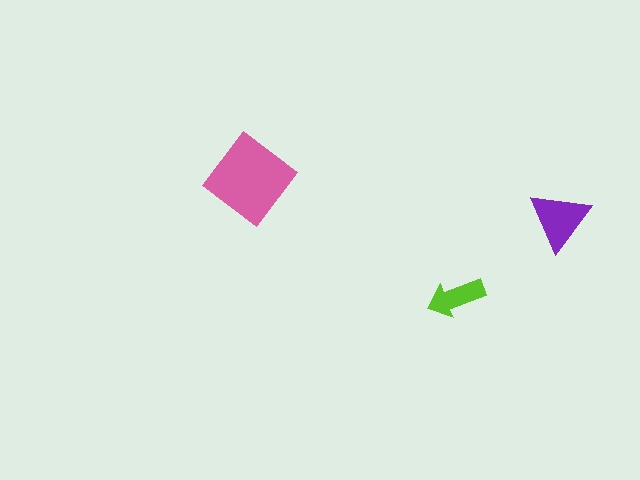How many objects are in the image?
There are 3 objects in the image.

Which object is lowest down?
The lime arrow is bottommost.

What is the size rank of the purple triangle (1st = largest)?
2nd.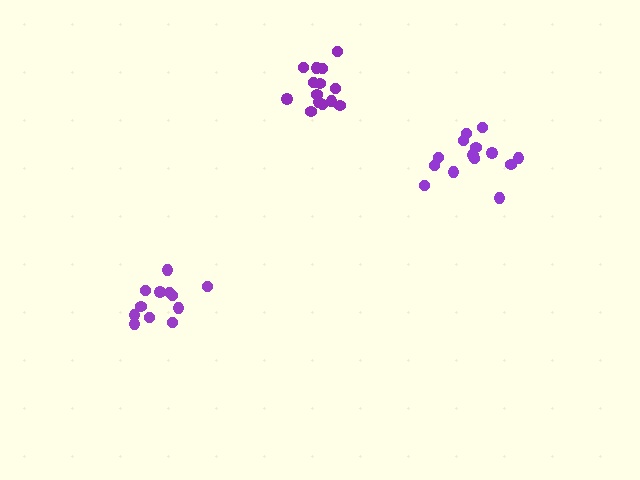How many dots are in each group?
Group 1: 14 dots, Group 2: 12 dots, Group 3: 14 dots (40 total).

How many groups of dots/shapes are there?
There are 3 groups.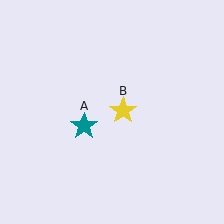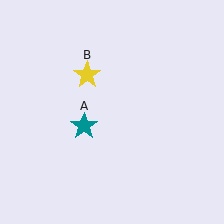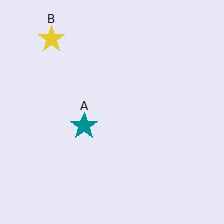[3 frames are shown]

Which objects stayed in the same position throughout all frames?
Teal star (object A) remained stationary.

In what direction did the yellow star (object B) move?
The yellow star (object B) moved up and to the left.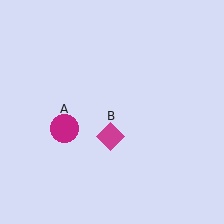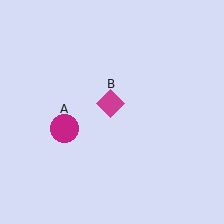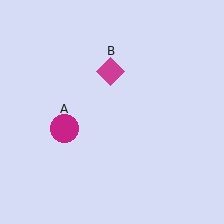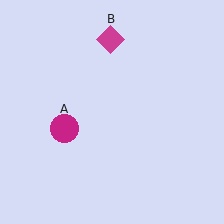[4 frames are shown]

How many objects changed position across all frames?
1 object changed position: magenta diamond (object B).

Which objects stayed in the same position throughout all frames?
Magenta circle (object A) remained stationary.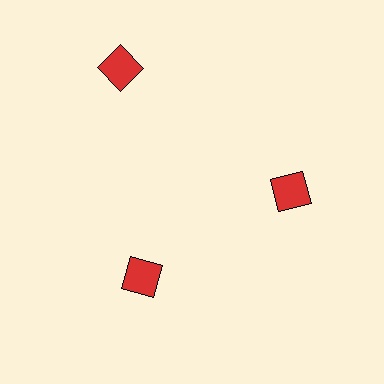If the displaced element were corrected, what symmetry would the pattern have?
It would have 3-fold rotational symmetry — the pattern would map onto itself every 120 degrees.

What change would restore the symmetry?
The symmetry would be restored by moving it inward, back onto the ring so that all 3 diamonds sit at equal angles and equal distance from the center.